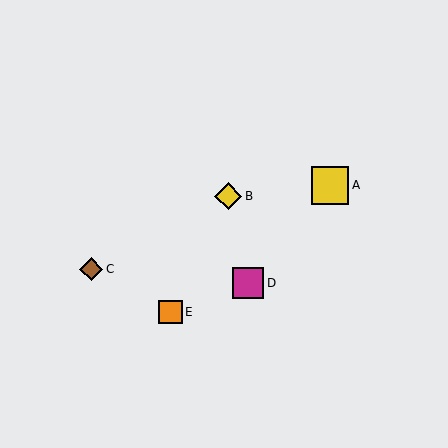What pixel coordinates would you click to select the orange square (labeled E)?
Click at (170, 312) to select the orange square E.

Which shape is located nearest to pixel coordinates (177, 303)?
The orange square (labeled E) at (170, 312) is nearest to that location.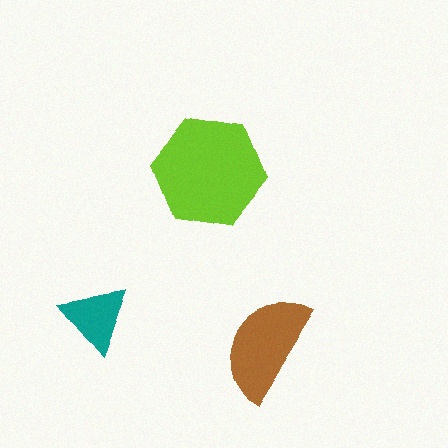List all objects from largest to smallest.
The lime hexagon, the brown semicircle, the teal triangle.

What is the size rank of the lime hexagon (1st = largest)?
1st.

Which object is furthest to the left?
The teal triangle is leftmost.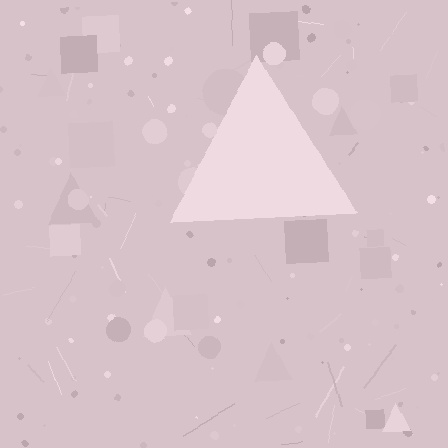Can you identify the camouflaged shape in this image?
The camouflaged shape is a triangle.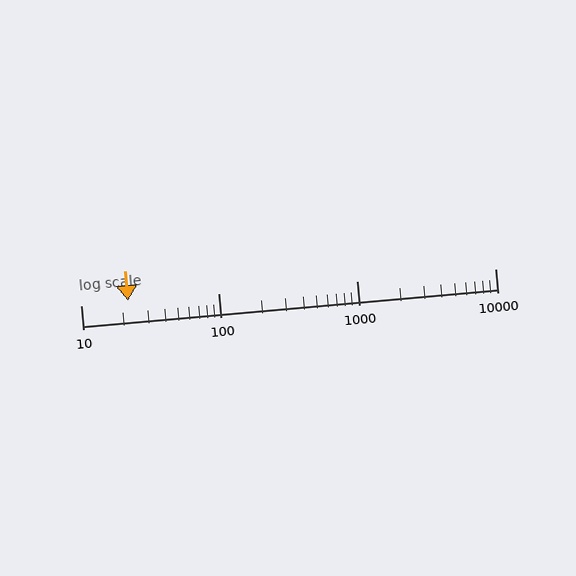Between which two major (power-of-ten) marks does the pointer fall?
The pointer is between 10 and 100.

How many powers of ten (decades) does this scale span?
The scale spans 3 decades, from 10 to 10000.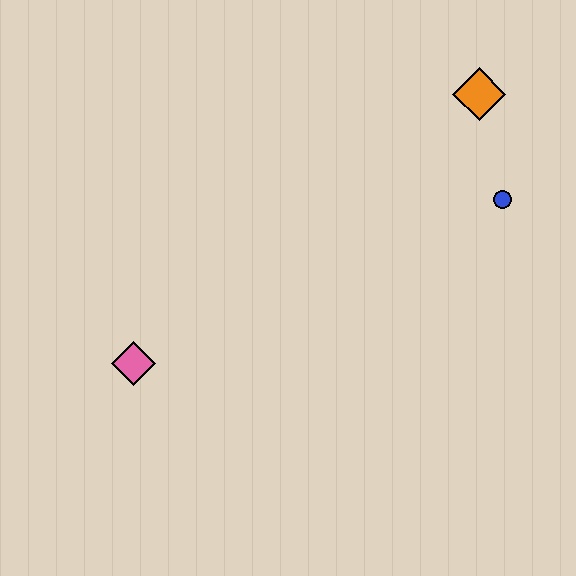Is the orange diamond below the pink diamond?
No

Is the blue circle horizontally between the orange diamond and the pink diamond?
No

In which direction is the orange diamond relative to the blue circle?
The orange diamond is above the blue circle.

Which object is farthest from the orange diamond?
The pink diamond is farthest from the orange diamond.